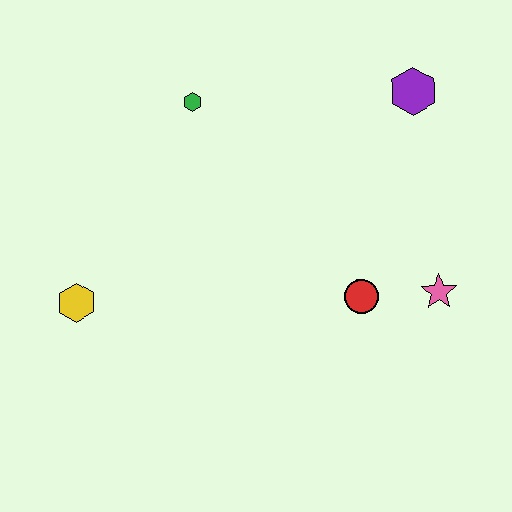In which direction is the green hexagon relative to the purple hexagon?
The green hexagon is to the left of the purple hexagon.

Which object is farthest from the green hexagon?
The pink star is farthest from the green hexagon.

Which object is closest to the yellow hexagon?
The green hexagon is closest to the yellow hexagon.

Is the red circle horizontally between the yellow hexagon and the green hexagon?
No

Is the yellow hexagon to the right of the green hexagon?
No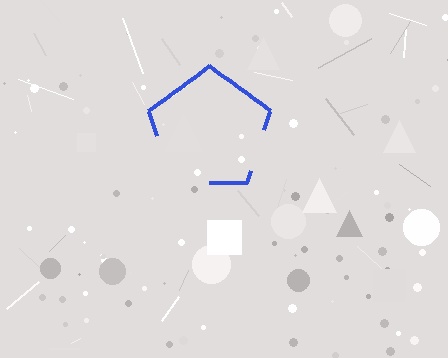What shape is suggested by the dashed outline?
The dashed outline suggests a pentagon.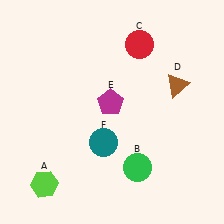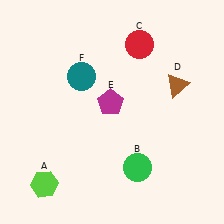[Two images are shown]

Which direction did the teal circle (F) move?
The teal circle (F) moved up.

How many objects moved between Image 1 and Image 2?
1 object moved between the two images.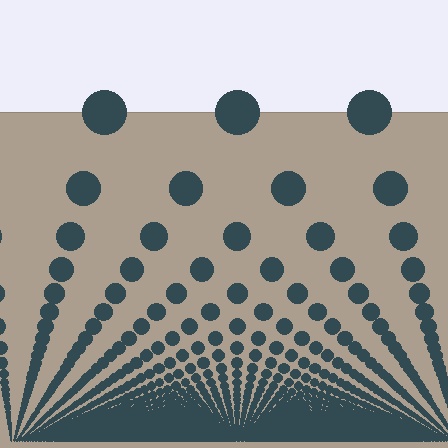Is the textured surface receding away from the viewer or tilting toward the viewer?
The surface appears to tilt toward the viewer. Texture elements get larger and sparser toward the top.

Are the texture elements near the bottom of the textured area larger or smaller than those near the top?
Smaller. The gradient is inverted — elements near the bottom are smaller and denser.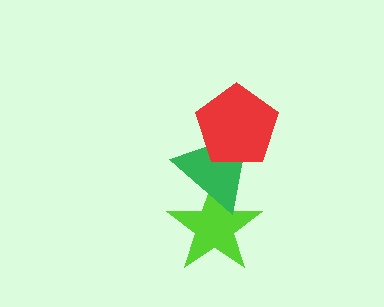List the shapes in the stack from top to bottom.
From top to bottom: the red pentagon, the green triangle, the lime star.